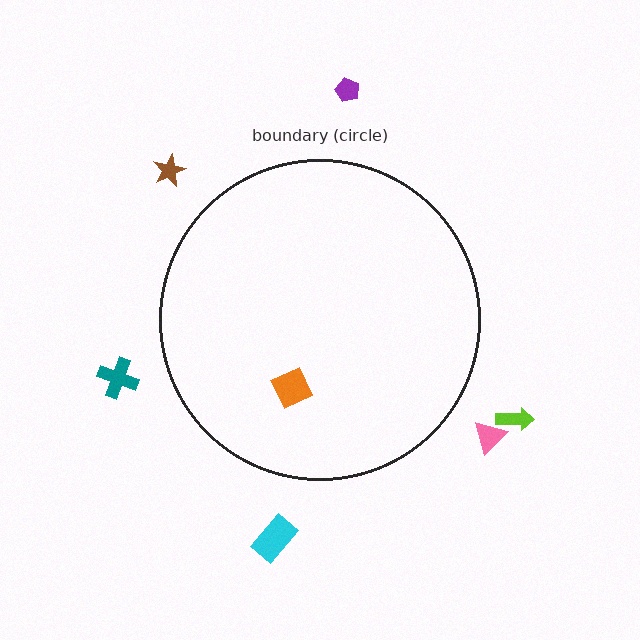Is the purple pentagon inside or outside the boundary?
Outside.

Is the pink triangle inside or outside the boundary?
Outside.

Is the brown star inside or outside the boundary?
Outside.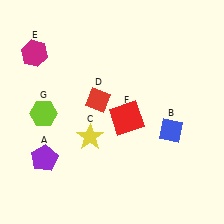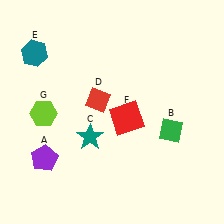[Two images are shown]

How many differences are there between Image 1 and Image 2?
There are 3 differences between the two images.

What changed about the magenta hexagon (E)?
In Image 1, E is magenta. In Image 2, it changed to teal.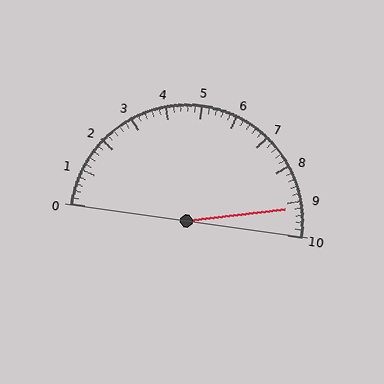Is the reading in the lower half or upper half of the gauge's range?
The reading is in the upper half of the range (0 to 10).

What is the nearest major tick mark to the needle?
The nearest major tick mark is 9.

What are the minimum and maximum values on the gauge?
The gauge ranges from 0 to 10.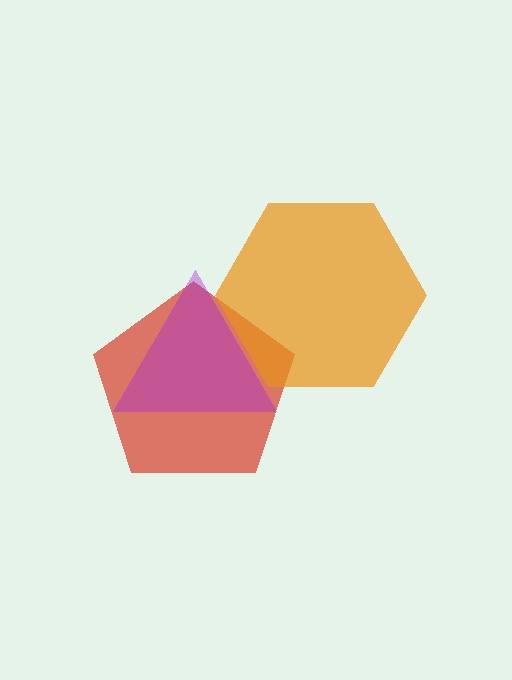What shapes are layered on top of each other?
The layered shapes are: a red pentagon, a purple triangle, an orange hexagon.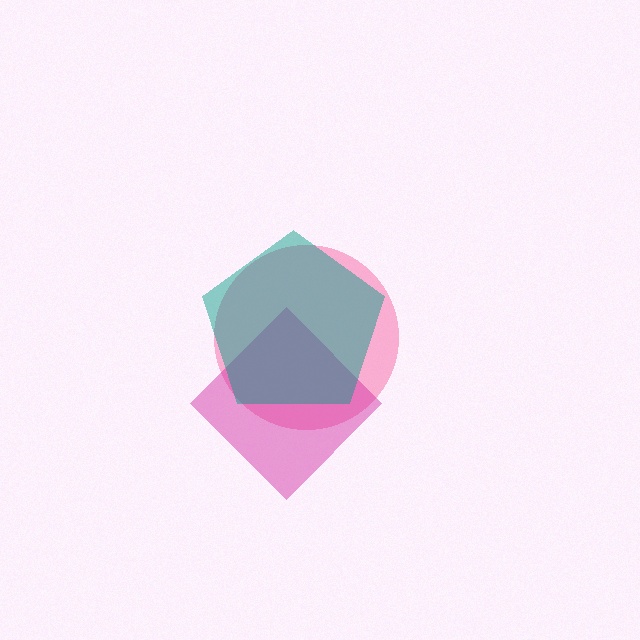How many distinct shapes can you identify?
There are 3 distinct shapes: a pink circle, a magenta diamond, a teal pentagon.